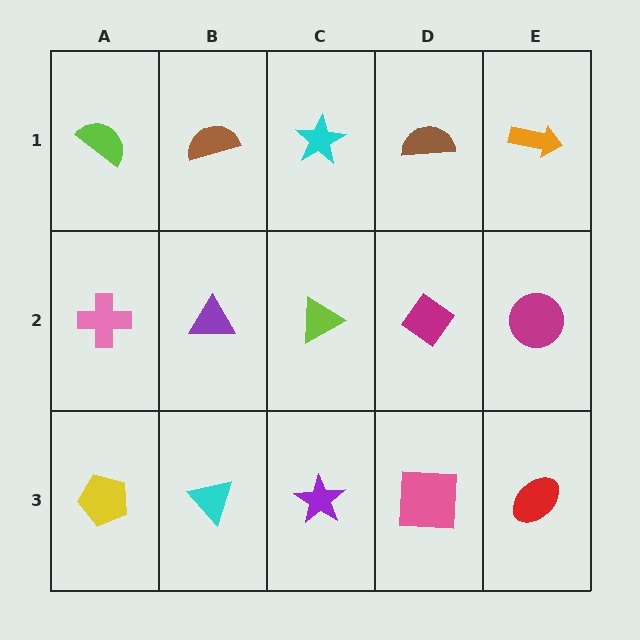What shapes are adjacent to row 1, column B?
A purple triangle (row 2, column B), a lime semicircle (row 1, column A), a cyan star (row 1, column C).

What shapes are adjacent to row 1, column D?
A magenta diamond (row 2, column D), a cyan star (row 1, column C), an orange arrow (row 1, column E).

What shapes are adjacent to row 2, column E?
An orange arrow (row 1, column E), a red ellipse (row 3, column E), a magenta diamond (row 2, column D).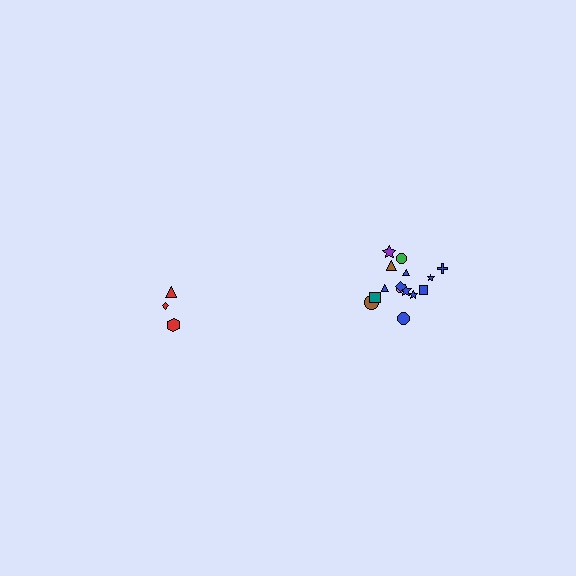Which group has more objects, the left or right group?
The right group.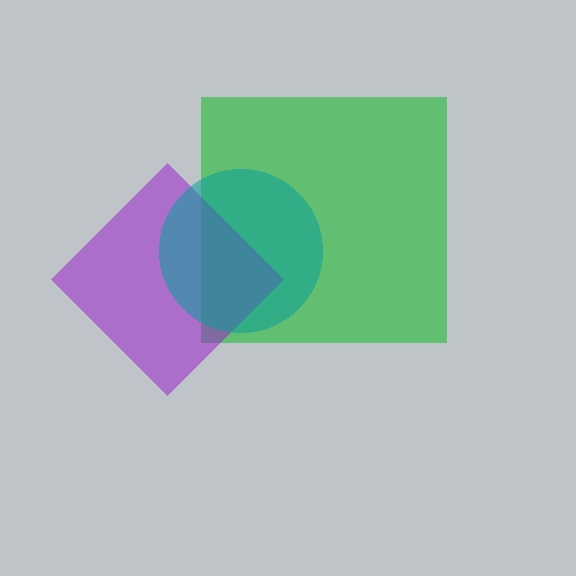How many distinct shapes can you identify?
There are 3 distinct shapes: a green square, a purple diamond, a teal circle.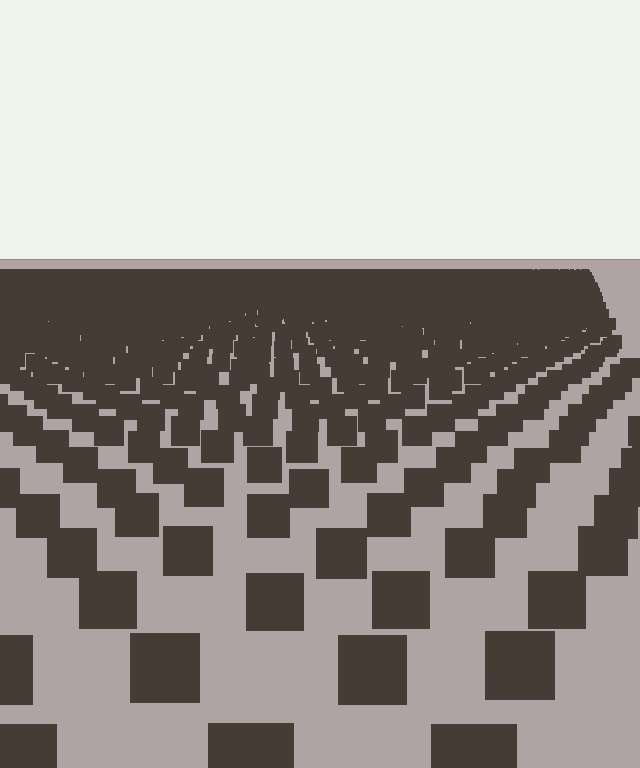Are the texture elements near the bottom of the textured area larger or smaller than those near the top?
Larger. Near the bottom, elements are closer to the viewer and appear at a bigger on-screen size.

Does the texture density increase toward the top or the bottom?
Density increases toward the top.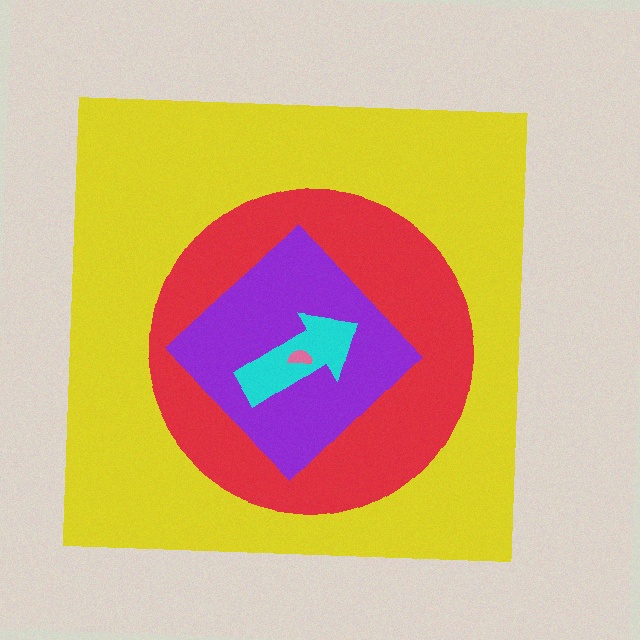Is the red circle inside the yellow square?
Yes.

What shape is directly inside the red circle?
The purple diamond.